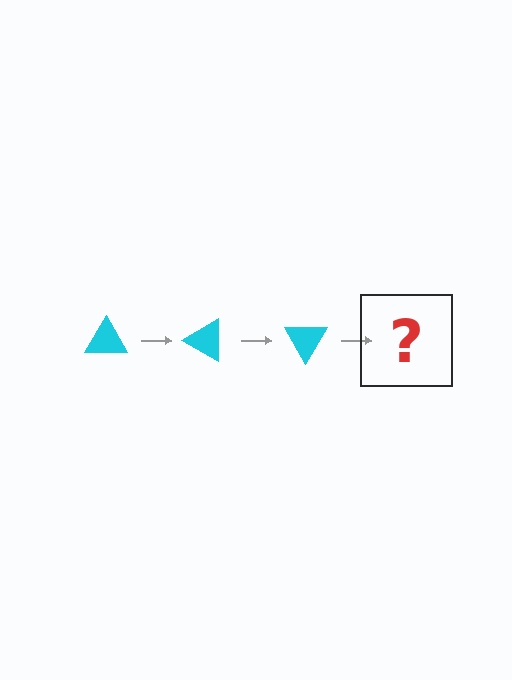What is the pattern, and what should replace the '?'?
The pattern is that the triangle rotates 30 degrees each step. The '?' should be a cyan triangle rotated 90 degrees.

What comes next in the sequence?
The next element should be a cyan triangle rotated 90 degrees.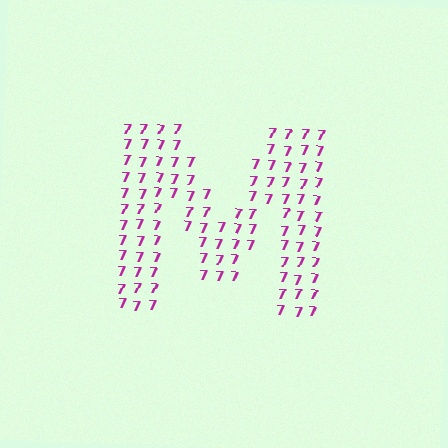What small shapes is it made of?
It is made of small digit 7's.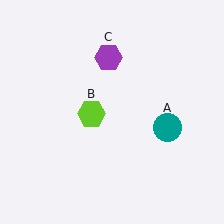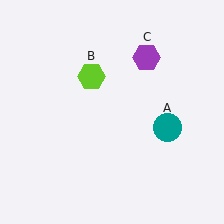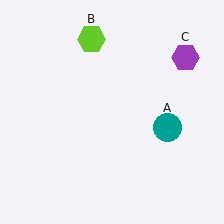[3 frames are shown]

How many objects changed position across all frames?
2 objects changed position: lime hexagon (object B), purple hexagon (object C).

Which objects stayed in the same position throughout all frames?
Teal circle (object A) remained stationary.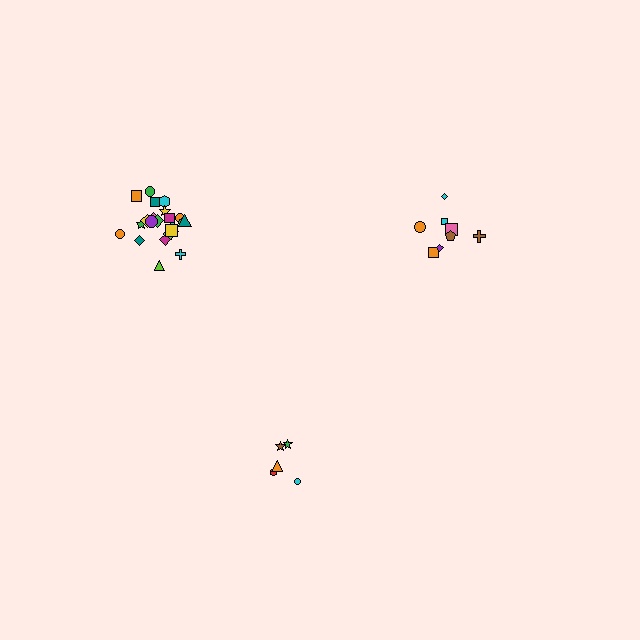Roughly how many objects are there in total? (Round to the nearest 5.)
Roughly 35 objects in total.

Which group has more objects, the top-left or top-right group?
The top-left group.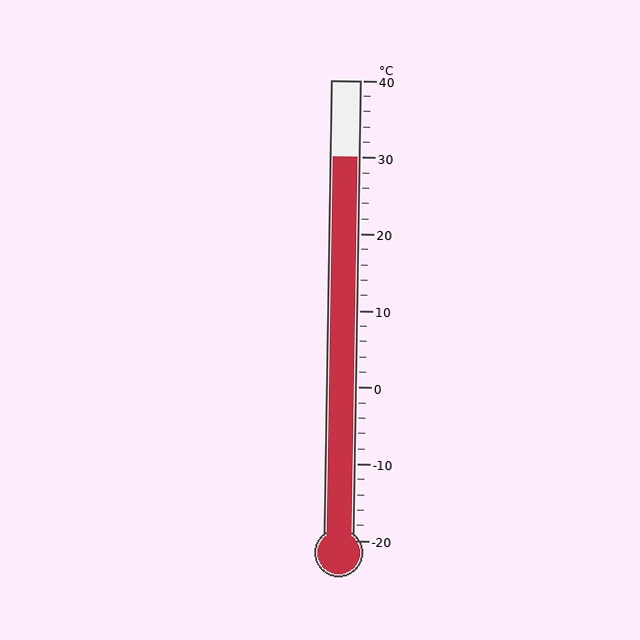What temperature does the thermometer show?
The thermometer shows approximately 30°C.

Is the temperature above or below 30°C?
The temperature is at 30°C.